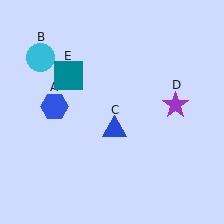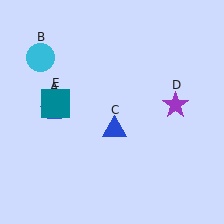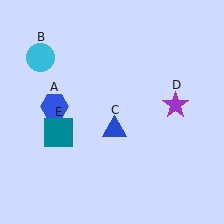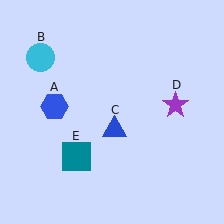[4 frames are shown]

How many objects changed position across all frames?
1 object changed position: teal square (object E).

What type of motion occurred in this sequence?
The teal square (object E) rotated counterclockwise around the center of the scene.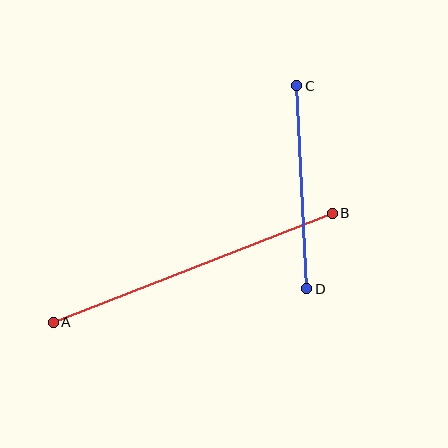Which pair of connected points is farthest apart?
Points A and B are farthest apart.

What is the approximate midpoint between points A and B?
The midpoint is at approximately (193, 268) pixels.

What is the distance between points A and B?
The distance is approximately 299 pixels.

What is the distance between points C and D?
The distance is approximately 203 pixels.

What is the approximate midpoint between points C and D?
The midpoint is at approximately (302, 187) pixels.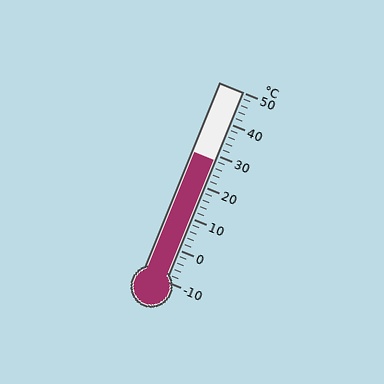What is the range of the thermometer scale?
The thermometer scale ranges from -10°C to 50°C.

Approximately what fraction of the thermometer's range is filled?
The thermometer is filled to approximately 65% of its range.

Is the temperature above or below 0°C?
The temperature is above 0°C.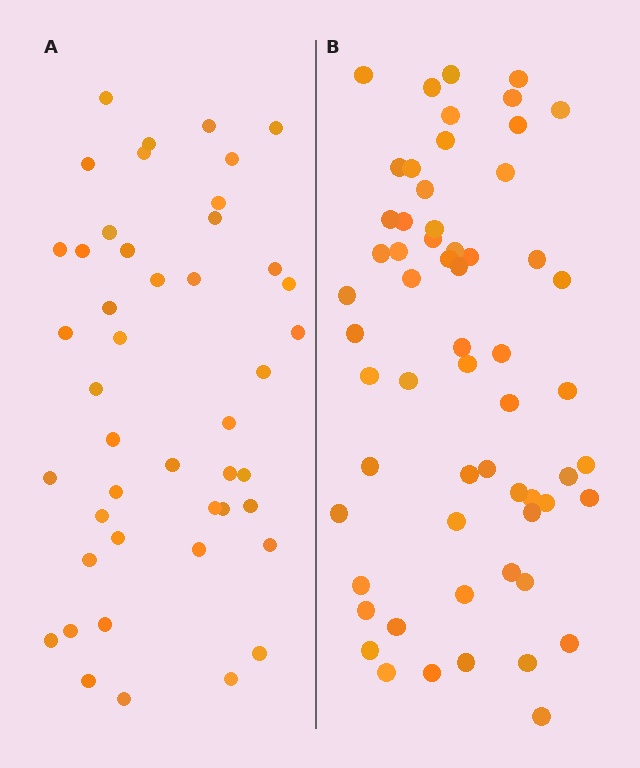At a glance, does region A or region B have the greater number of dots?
Region B (the right region) has more dots.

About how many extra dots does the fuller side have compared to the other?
Region B has approximately 15 more dots than region A.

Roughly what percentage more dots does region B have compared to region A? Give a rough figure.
About 35% more.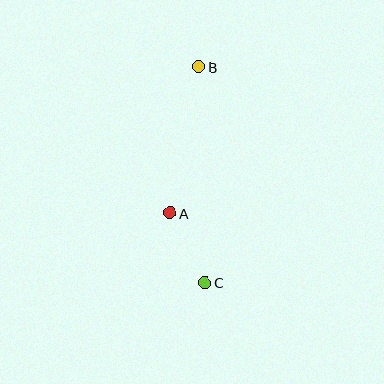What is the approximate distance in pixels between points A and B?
The distance between A and B is approximately 149 pixels.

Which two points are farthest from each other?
Points B and C are farthest from each other.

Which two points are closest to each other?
Points A and C are closest to each other.